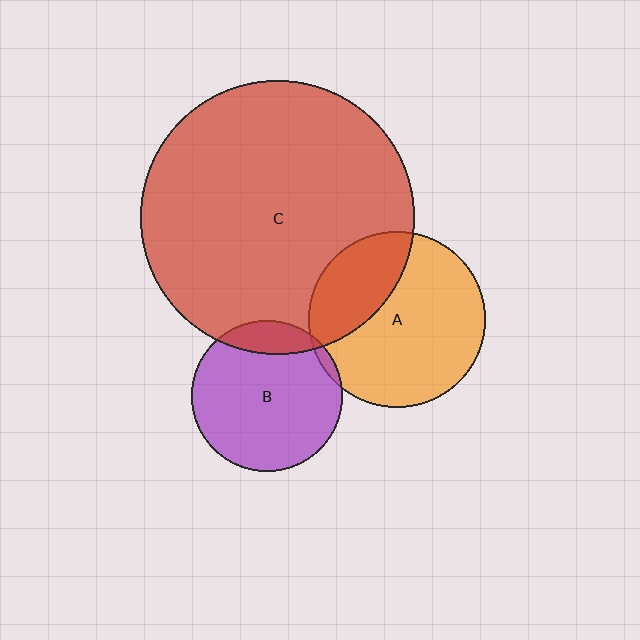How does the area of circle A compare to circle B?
Approximately 1.4 times.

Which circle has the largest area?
Circle C (red).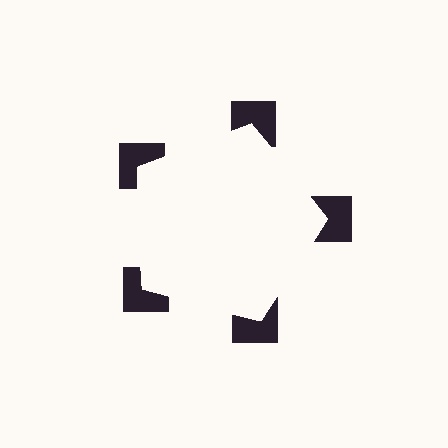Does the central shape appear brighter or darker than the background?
It typically appears slightly brighter than the background, even though no actual brightness change is drawn.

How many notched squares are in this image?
There are 5 — one at each vertex of the illusory pentagon.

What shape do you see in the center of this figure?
An illusory pentagon — its edges are inferred from the aligned wedge cuts in the notched squares, not physically drawn.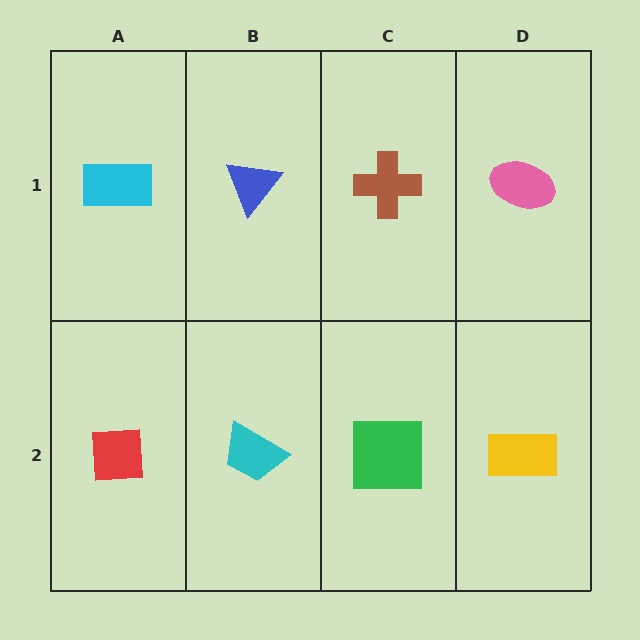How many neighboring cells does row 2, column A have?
2.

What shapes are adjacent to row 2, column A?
A cyan rectangle (row 1, column A), a cyan trapezoid (row 2, column B).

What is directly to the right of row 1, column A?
A blue triangle.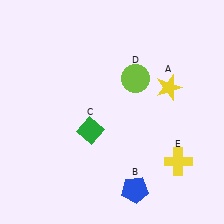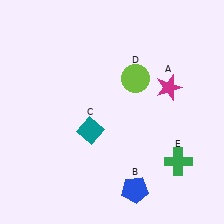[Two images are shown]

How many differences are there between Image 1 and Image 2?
There are 3 differences between the two images.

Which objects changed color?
A changed from yellow to magenta. C changed from green to teal. E changed from yellow to green.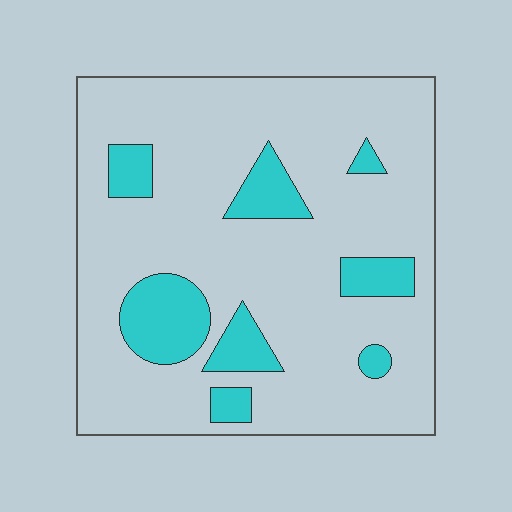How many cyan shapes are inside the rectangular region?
8.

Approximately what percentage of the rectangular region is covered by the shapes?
Approximately 15%.